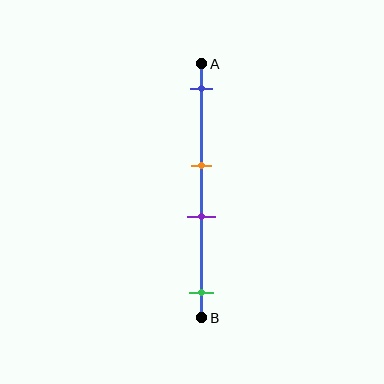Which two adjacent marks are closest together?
The orange and purple marks are the closest adjacent pair.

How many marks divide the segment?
There are 4 marks dividing the segment.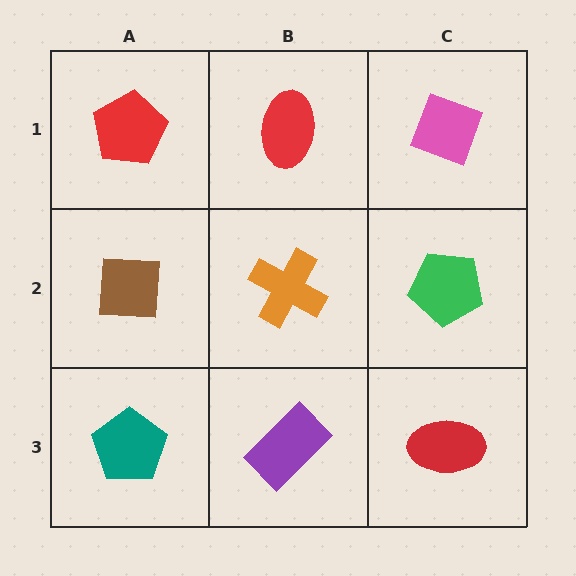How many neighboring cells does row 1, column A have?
2.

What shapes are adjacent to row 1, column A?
A brown square (row 2, column A), a red ellipse (row 1, column B).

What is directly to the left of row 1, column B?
A red pentagon.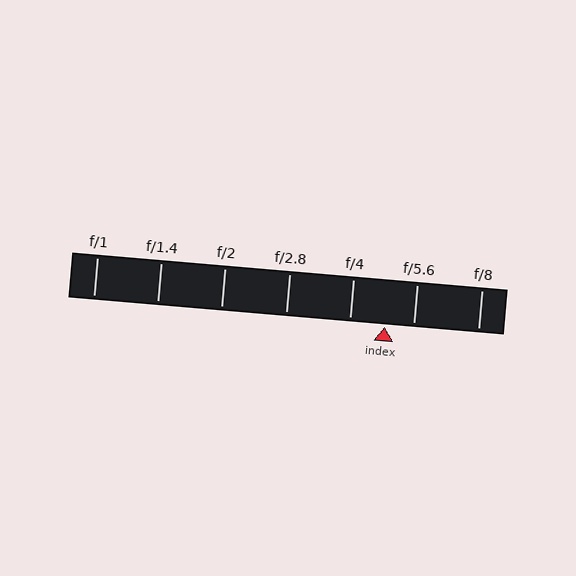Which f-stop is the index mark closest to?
The index mark is closest to f/5.6.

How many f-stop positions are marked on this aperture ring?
There are 7 f-stop positions marked.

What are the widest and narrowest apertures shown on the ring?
The widest aperture shown is f/1 and the narrowest is f/8.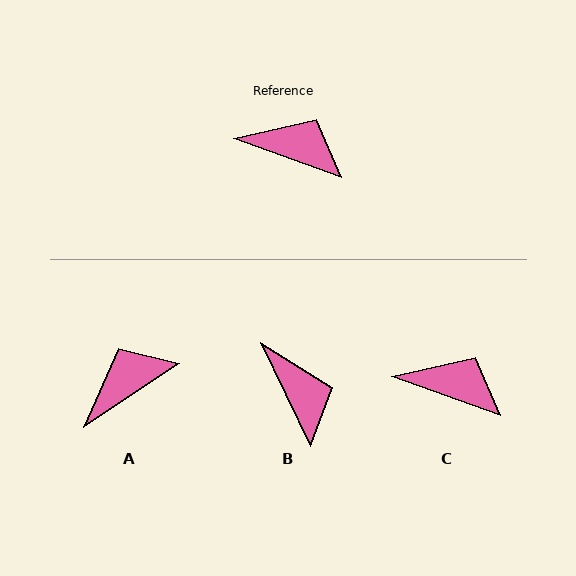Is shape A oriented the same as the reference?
No, it is off by about 54 degrees.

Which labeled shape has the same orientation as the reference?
C.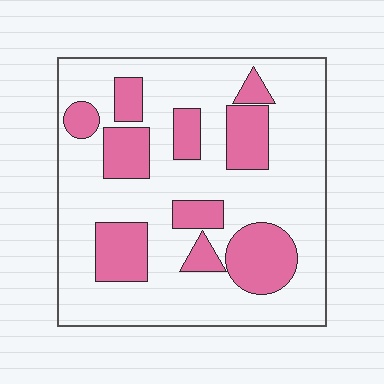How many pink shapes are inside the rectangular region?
10.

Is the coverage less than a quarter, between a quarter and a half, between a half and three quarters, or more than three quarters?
Between a quarter and a half.